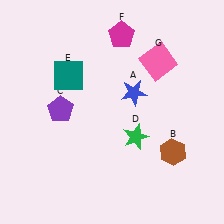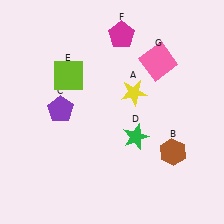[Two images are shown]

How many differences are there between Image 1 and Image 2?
There are 2 differences between the two images.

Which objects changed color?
A changed from blue to yellow. E changed from teal to lime.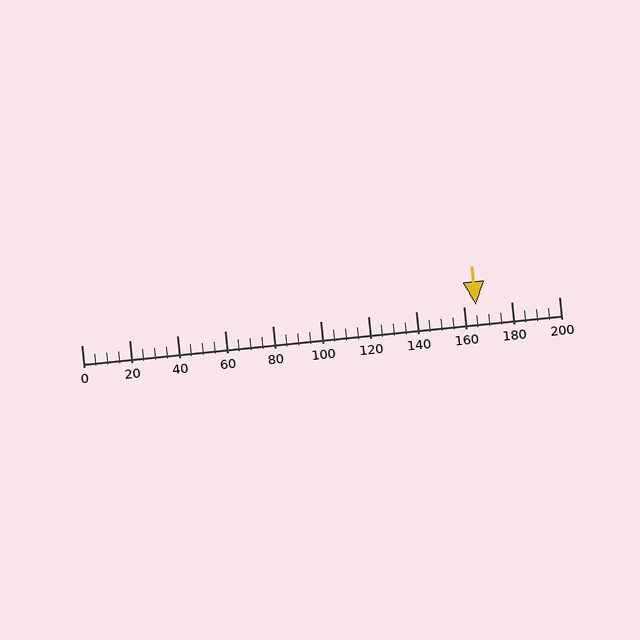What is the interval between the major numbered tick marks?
The major tick marks are spaced 20 units apart.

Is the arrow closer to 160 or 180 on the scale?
The arrow is closer to 160.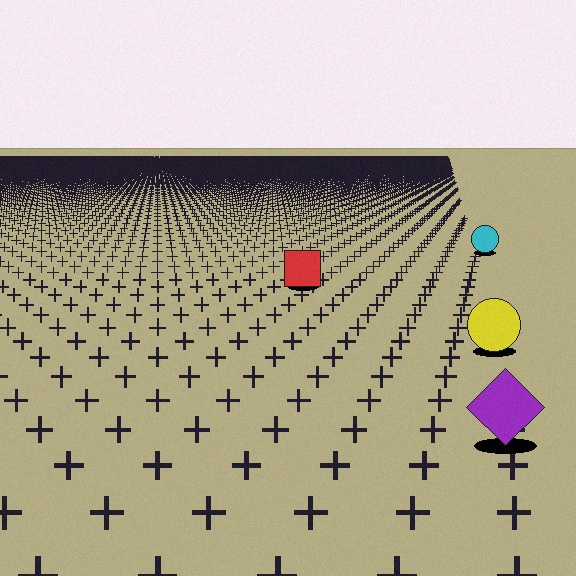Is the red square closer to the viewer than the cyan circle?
Yes. The red square is closer — you can tell from the texture gradient: the ground texture is coarser near it.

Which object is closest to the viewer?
The purple diamond is closest. The texture marks near it are larger and more spread out.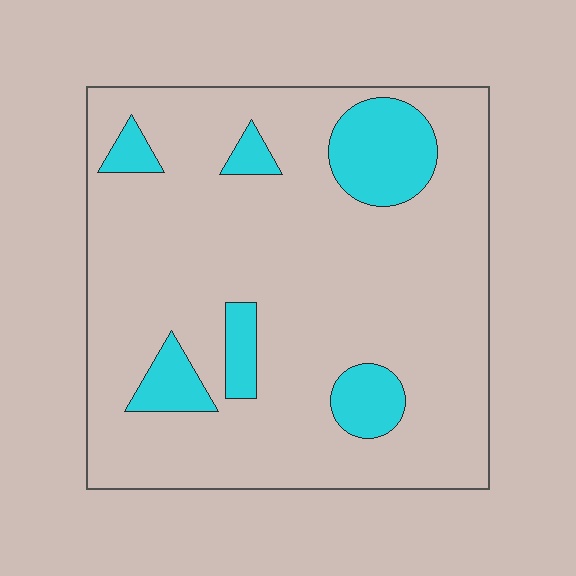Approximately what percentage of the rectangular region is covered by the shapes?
Approximately 15%.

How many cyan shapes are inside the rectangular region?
6.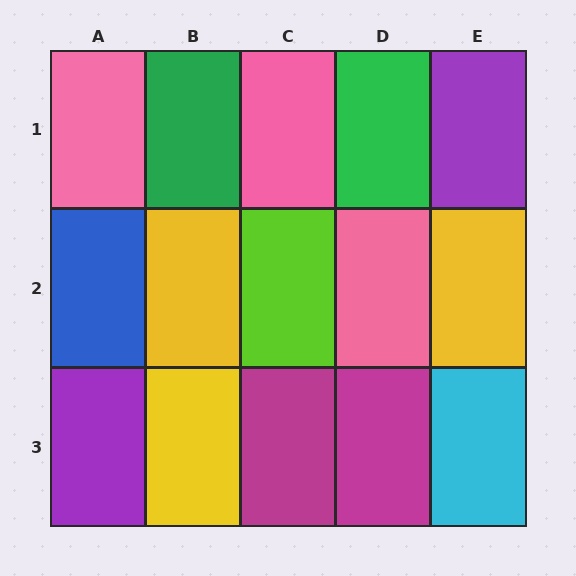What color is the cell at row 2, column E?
Yellow.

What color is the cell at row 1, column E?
Purple.